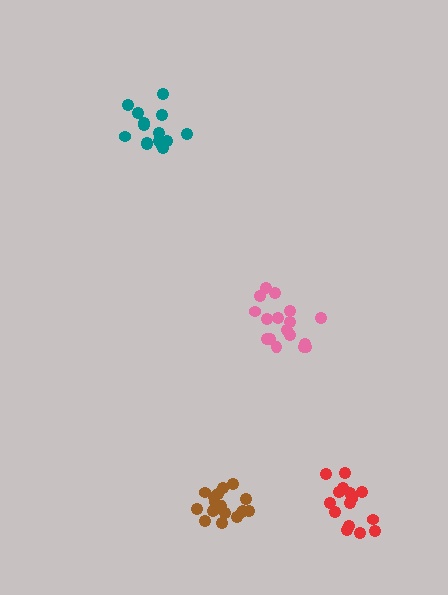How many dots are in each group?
Group 1: 17 dots, Group 2: 18 dots, Group 3: 15 dots, Group 4: 16 dots (66 total).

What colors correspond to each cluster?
The clusters are colored: pink, brown, teal, red.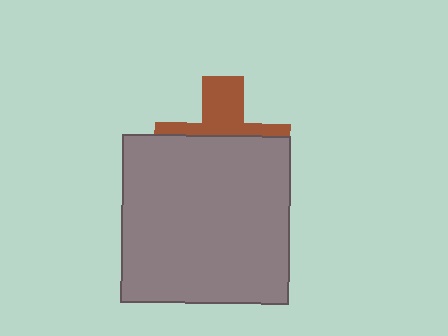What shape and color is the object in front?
The object in front is a gray square.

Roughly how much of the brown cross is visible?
A small part of it is visible (roughly 38%).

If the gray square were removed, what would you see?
You would see the complete brown cross.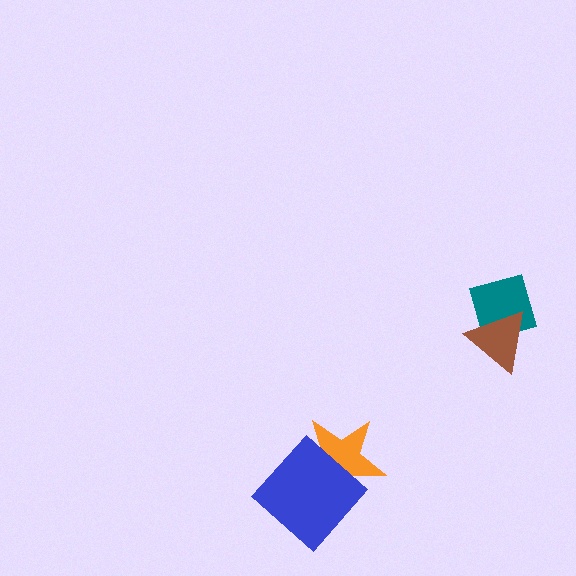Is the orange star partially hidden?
Yes, it is partially covered by another shape.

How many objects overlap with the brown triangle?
1 object overlaps with the brown triangle.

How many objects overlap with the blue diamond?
1 object overlaps with the blue diamond.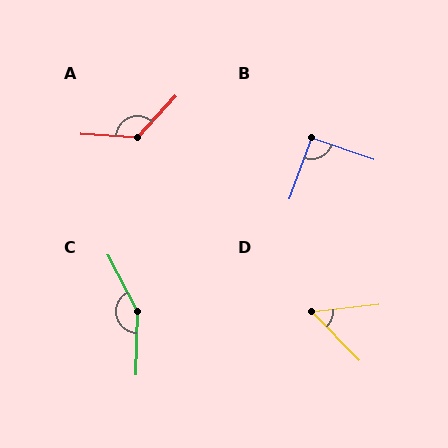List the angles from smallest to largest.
D (52°), B (91°), A (129°), C (151°).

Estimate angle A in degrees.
Approximately 129 degrees.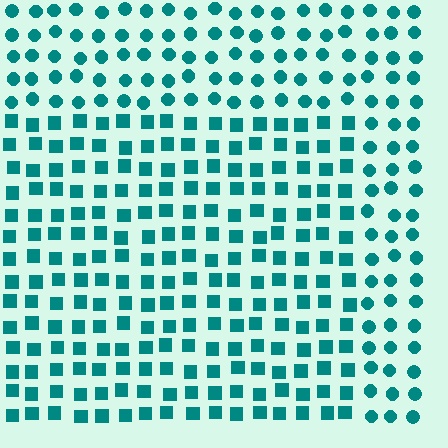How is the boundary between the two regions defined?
The boundary is defined by a change in element shape: squares inside vs. circles outside. All elements share the same color and spacing.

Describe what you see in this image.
The image is filled with small teal elements arranged in a uniform grid. A rectangle-shaped region contains squares, while the surrounding area contains circles. The boundary is defined purely by the change in element shape.